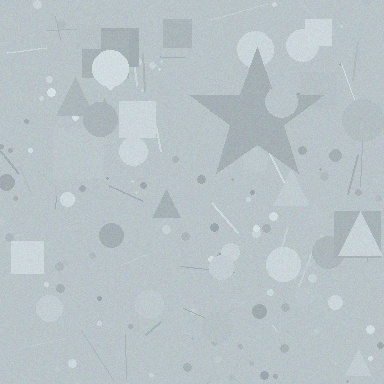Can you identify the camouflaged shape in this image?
The camouflaged shape is a star.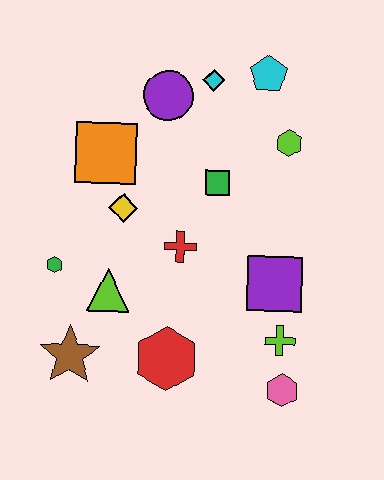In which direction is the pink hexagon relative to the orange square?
The pink hexagon is below the orange square.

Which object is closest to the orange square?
The yellow diamond is closest to the orange square.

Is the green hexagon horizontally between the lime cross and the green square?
No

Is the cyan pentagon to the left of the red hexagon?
No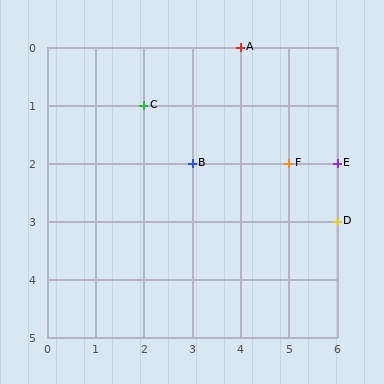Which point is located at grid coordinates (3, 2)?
Point B is at (3, 2).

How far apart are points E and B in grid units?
Points E and B are 3 columns apart.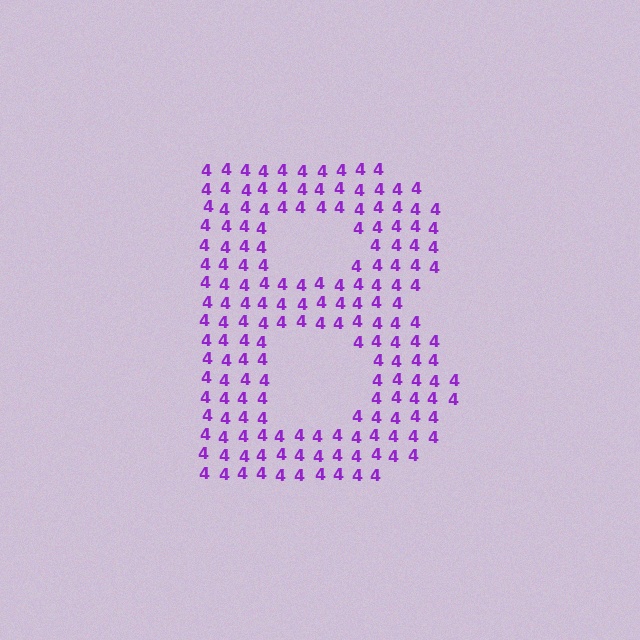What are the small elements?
The small elements are digit 4's.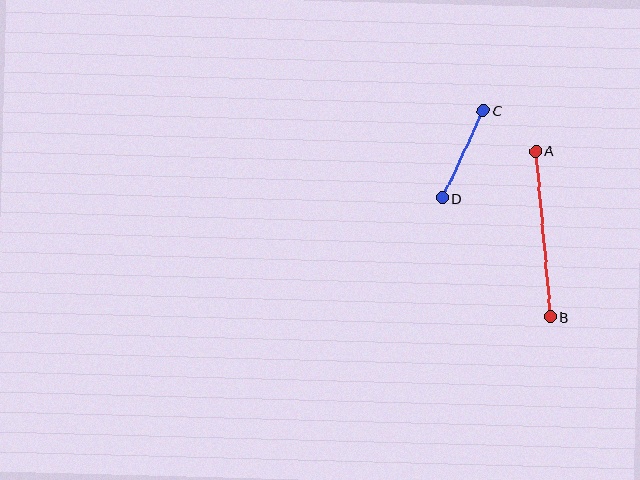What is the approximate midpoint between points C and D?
The midpoint is at approximately (463, 154) pixels.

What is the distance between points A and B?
The distance is approximately 166 pixels.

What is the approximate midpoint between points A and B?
The midpoint is at approximately (543, 234) pixels.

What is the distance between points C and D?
The distance is approximately 97 pixels.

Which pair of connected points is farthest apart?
Points A and B are farthest apart.